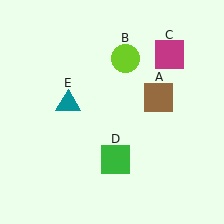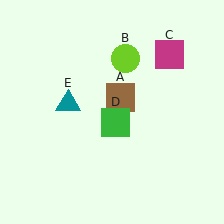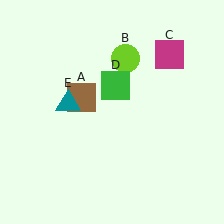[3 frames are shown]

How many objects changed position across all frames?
2 objects changed position: brown square (object A), green square (object D).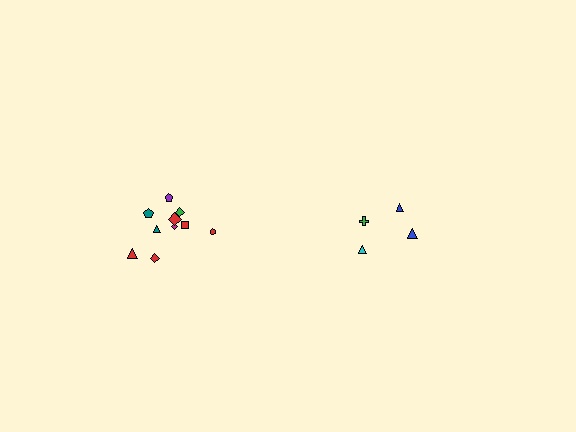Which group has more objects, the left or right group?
The left group.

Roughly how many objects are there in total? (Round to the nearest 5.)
Roughly 15 objects in total.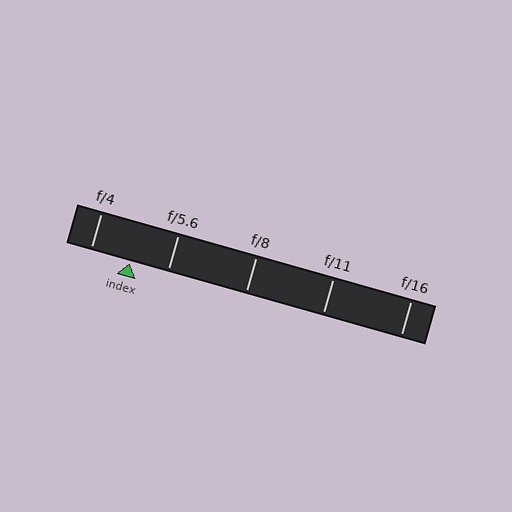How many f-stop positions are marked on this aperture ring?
There are 5 f-stop positions marked.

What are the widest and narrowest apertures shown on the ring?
The widest aperture shown is f/4 and the narrowest is f/16.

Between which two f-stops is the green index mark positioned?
The index mark is between f/4 and f/5.6.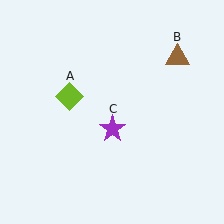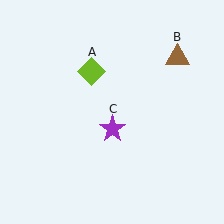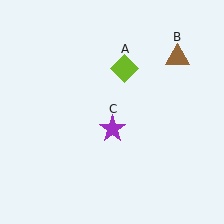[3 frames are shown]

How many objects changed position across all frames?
1 object changed position: lime diamond (object A).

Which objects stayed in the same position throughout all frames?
Brown triangle (object B) and purple star (object C) remained stationary.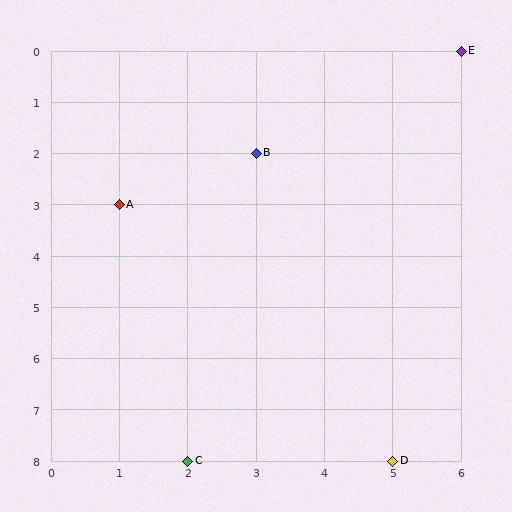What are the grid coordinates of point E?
Point E is at grid coordinates (6, 0).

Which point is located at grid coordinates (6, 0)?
Point E is at (6, 0).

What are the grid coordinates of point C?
Point C is at grid coordinates (2, 8).